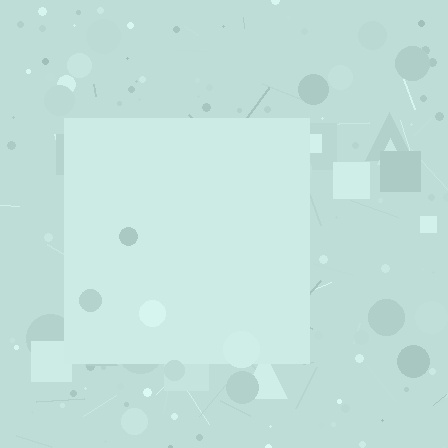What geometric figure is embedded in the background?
A square is embedded in the background.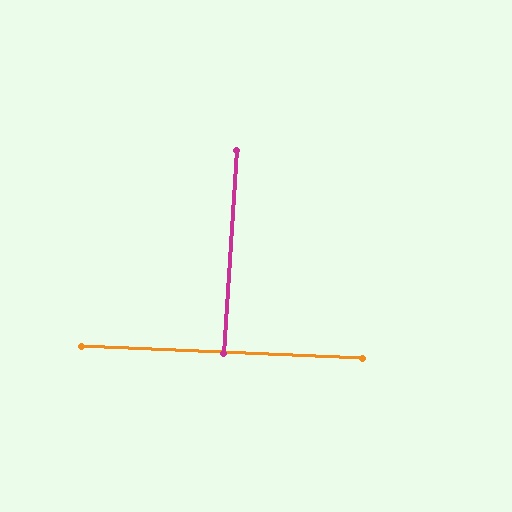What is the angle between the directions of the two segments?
Approximately 89 degrees.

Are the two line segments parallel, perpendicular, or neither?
Perpendicular — they meet at approximately 89°.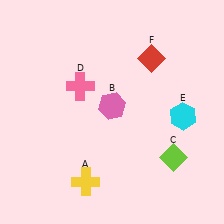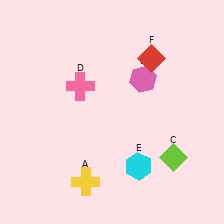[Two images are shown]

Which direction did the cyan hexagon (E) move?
The cyan hexagon (E) moved down.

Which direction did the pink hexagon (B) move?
The pink hexagon (B) moved right.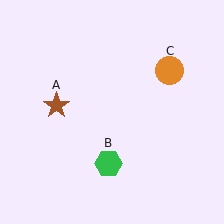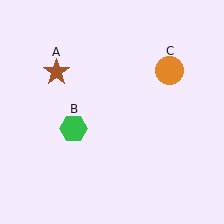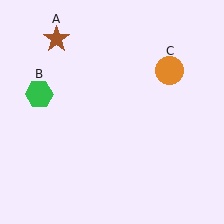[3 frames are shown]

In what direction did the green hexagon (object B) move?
The green hexagon (object B) moved up and to the left.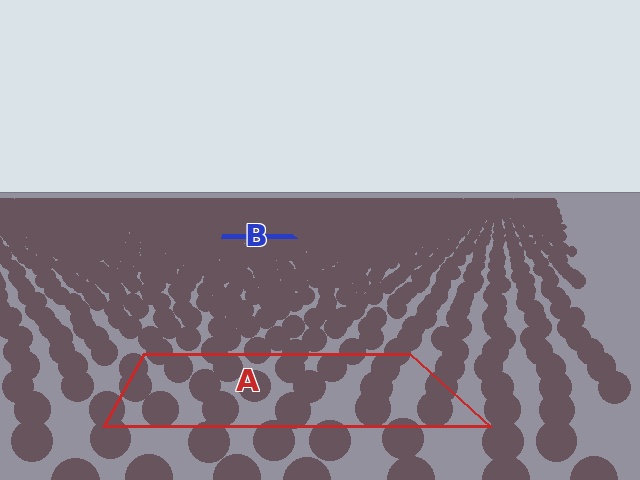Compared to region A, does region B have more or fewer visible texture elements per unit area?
Region B has more texture elements per unit area — they are packed more densely because it is farther away.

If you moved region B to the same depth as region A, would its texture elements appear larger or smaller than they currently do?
They would appear larger. At a closer depth, the same texture elements are projected at a bigger on-screen size.